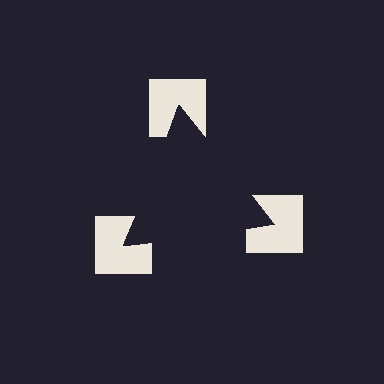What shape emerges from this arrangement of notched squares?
An illusory triangle — its edges are inferred from the aligned wedge cuts in the notched squares, not physically drawn.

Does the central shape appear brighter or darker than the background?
It typically appears slightly darker than the background, even though no actual brightness change is drawn.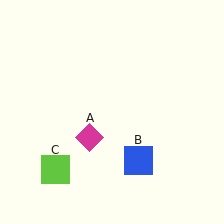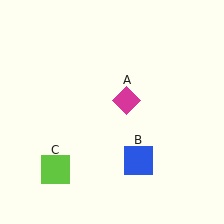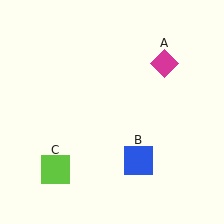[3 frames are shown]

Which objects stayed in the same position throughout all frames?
Blue square (object B) and lime square (object C) remained stationary.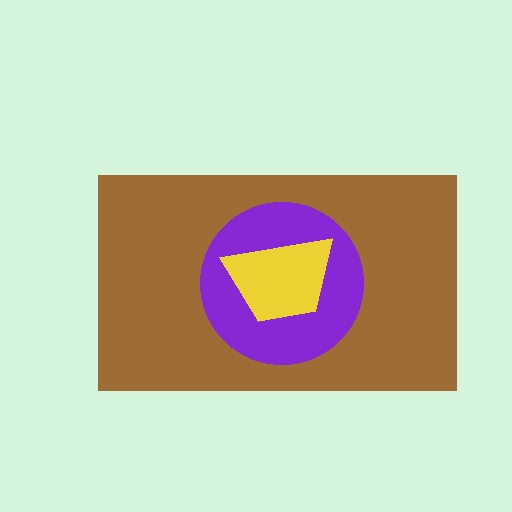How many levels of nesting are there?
3.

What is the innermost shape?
The yellow trapezoid.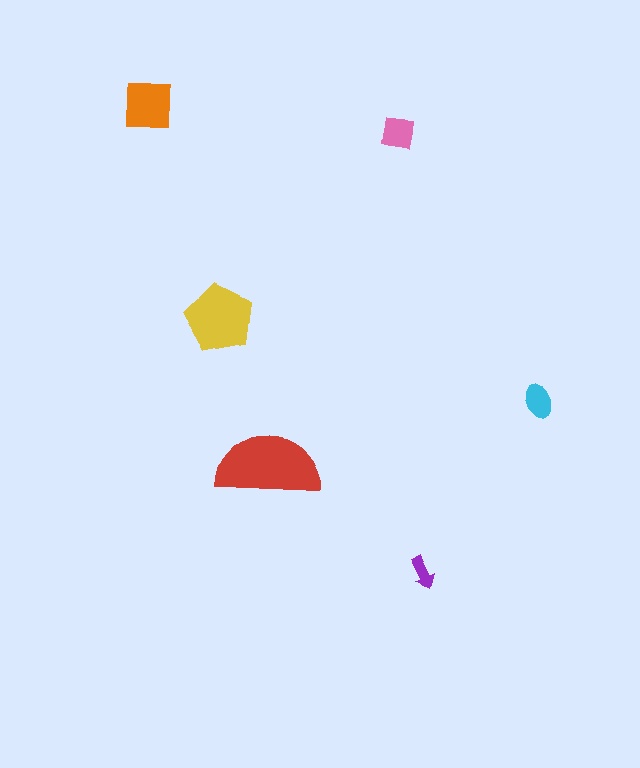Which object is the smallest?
The purple arrow.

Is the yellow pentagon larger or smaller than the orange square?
Larger.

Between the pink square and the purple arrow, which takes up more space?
The pink square.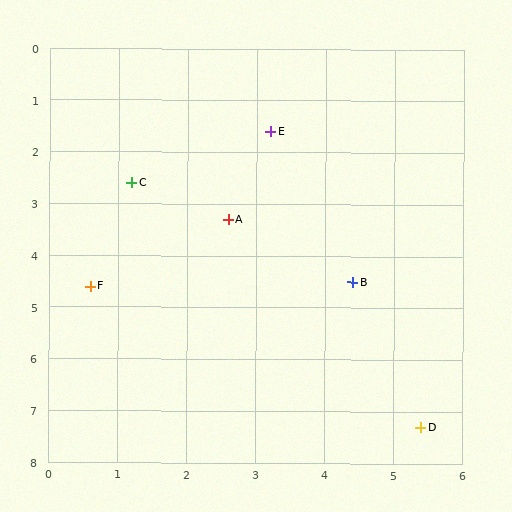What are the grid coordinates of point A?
Point A is at approximately (2.6, 3.3).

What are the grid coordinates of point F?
Point F is at approximately (0.6, 4.6).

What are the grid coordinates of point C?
Point C is at approximately (1.2, 2.6).